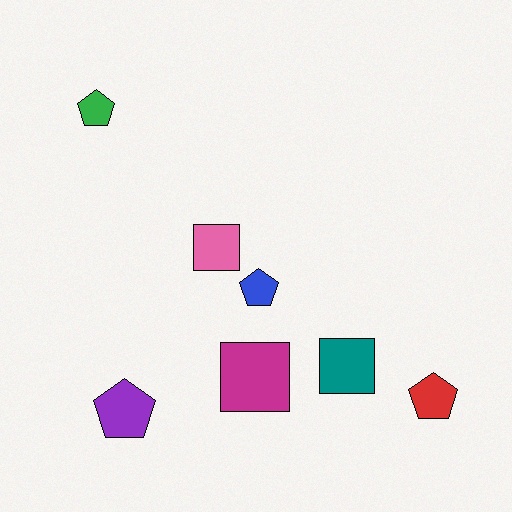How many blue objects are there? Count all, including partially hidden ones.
There is 1 blue object.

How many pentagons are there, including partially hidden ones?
There are 4 pentagons.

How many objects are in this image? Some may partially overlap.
There are 7 objects.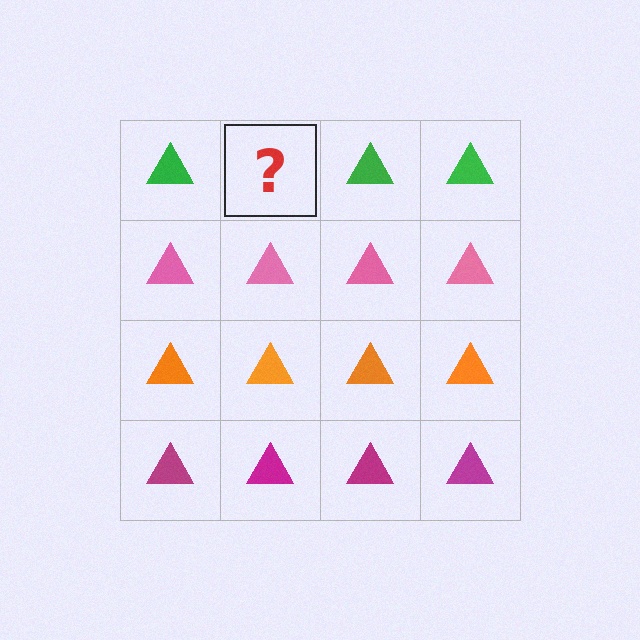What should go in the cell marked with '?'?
The missing cell should contain a green triangle.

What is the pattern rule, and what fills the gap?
The rule is that each row has a consistent color. The gap should be filled with a green triangle.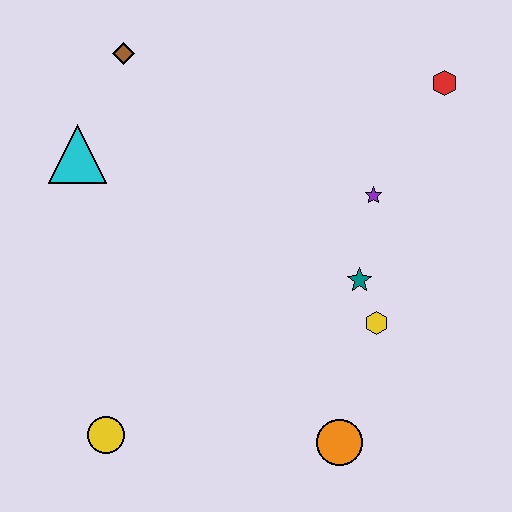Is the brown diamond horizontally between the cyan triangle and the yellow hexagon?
Yes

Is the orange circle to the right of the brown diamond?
Yes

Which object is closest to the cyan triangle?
The brown diamond is closest to the cyan triangle.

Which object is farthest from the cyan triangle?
The orange circle is farthest from the cyan triangle.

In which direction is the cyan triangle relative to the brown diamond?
The cyan triangle is below the brown diamond.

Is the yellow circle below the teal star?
Yes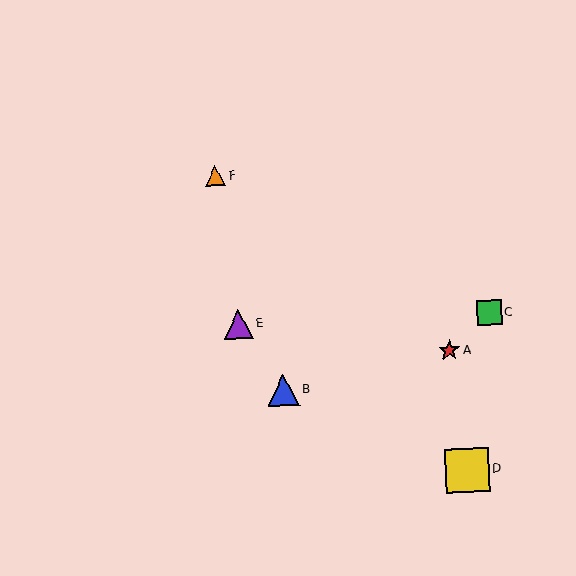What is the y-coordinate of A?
Object A is at y≈350.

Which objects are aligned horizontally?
Objects C, E are aligned horizontally.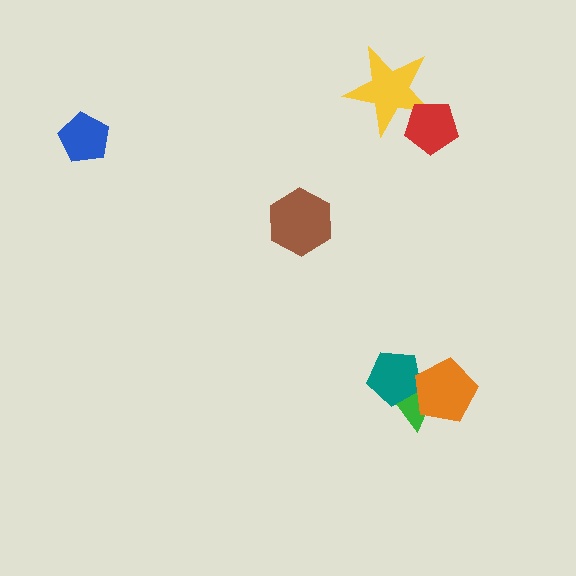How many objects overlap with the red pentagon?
1 object overlaps with the red pentagon.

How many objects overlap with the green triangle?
2 objects overlap with the green triangle.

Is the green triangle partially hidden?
Yes, it is partially covered by another shape.